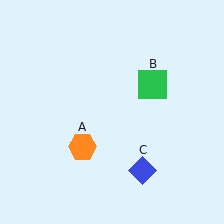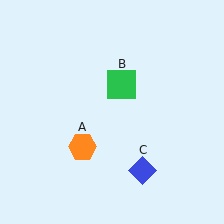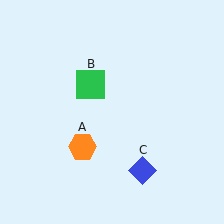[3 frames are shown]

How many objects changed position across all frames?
1 object changed position: green square (object B).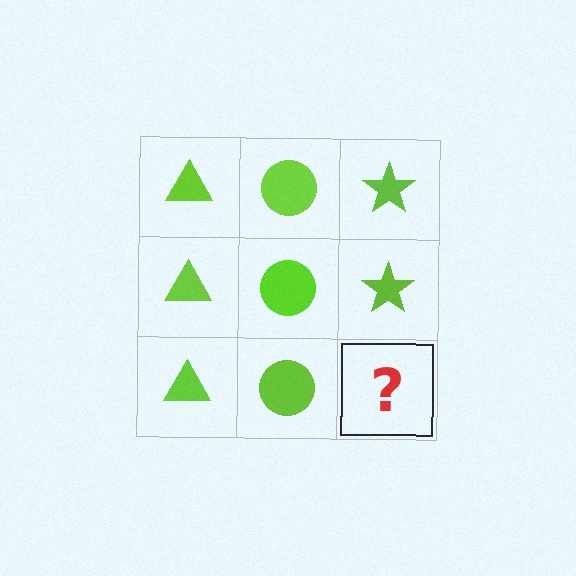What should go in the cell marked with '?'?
The missing cell should contain a lime star.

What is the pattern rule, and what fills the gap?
The rule is that each column has a consistent shape. The gap should be filled with a lime star.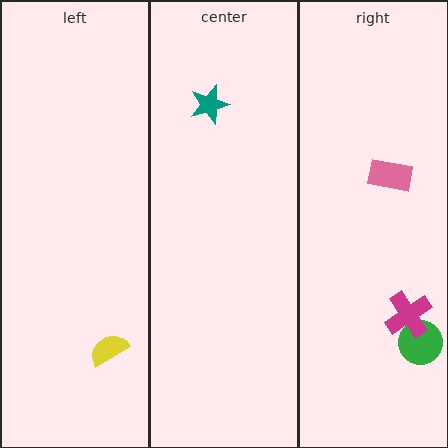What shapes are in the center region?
The teal star.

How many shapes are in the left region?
1.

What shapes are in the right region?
The green circle, the magenta cross, the pink rectangle.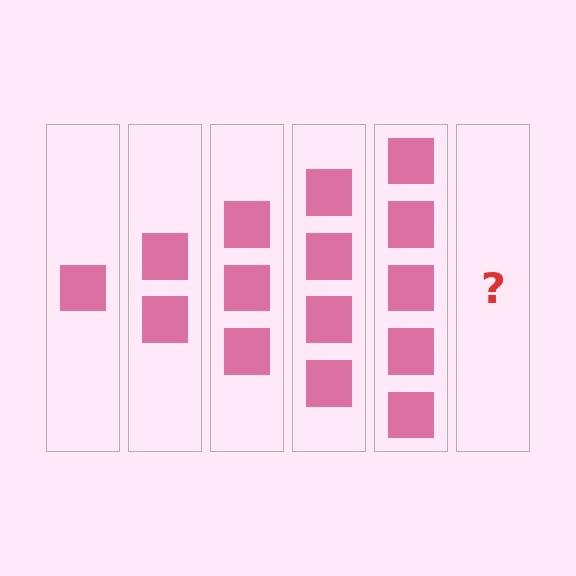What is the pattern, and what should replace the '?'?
The pattern is that each step adds one more square. The '?' should be 6 squares.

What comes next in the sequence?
The next element should be 6 squares.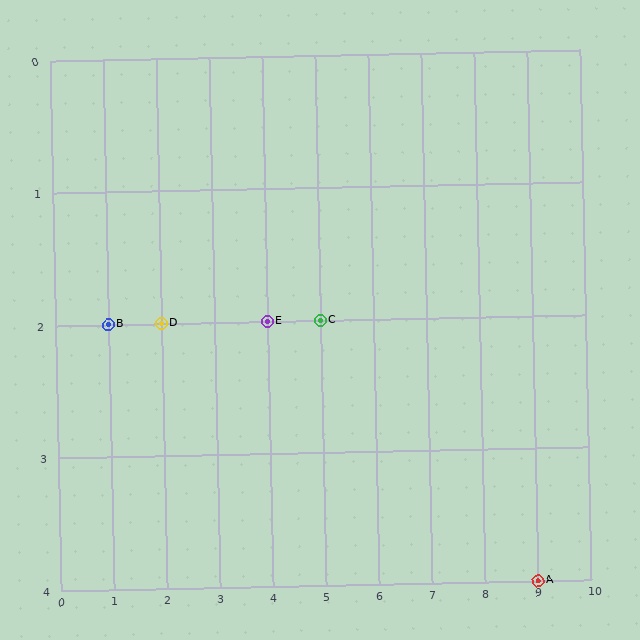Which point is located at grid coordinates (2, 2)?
Point D is at (2, 2).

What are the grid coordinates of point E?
Point E is at grid coordinates (4, 2).